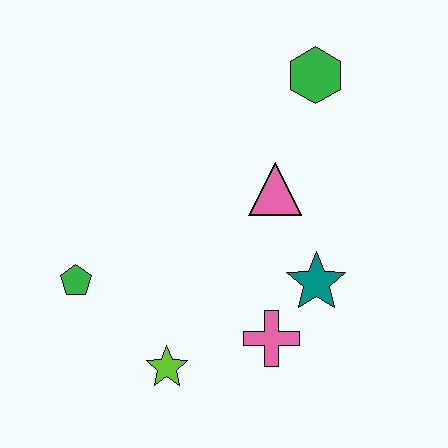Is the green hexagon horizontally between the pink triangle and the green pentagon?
No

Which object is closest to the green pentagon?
The lime star is closest to the green pentagon.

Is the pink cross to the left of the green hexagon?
Yes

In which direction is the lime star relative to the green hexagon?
The lime star is below the green hexagon.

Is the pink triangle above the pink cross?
Yes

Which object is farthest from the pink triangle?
The green pentagon is farthest from the pink triangle.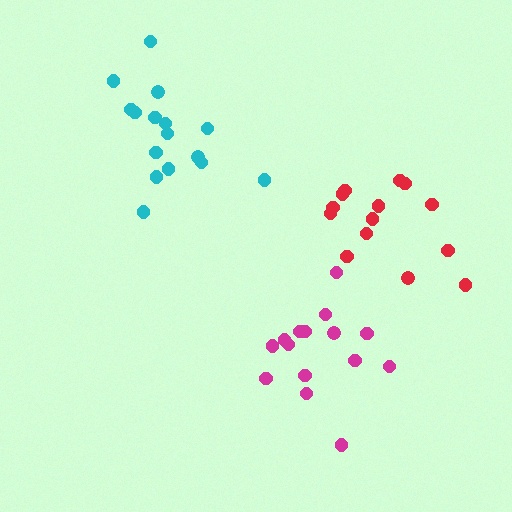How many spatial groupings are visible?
There are 3 spatial groupings.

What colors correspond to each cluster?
The clusters are colored: cyan, magenta, red.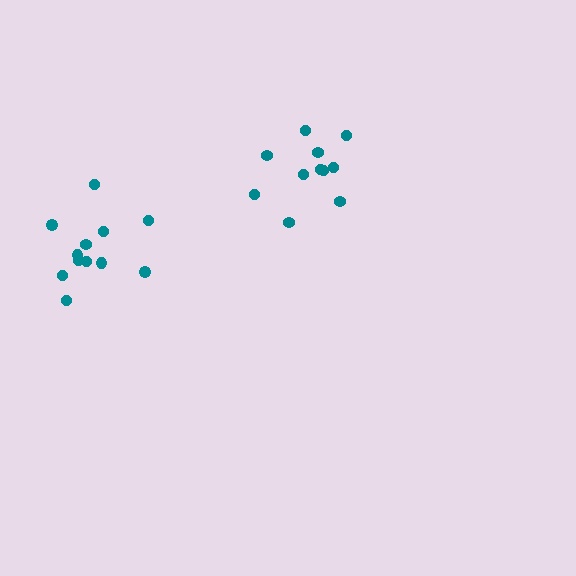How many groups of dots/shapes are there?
There are 2 groups.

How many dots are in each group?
Group 1: 12 dots, Group 2: 11 dots (23 total).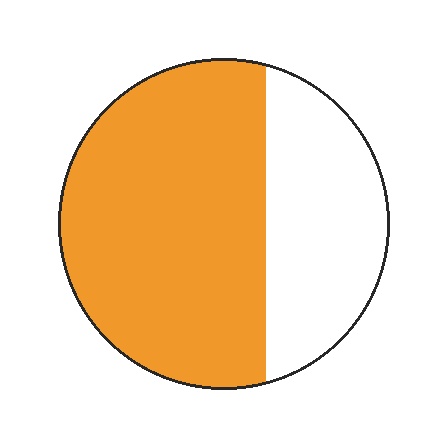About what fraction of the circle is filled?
About two thirds (2/3).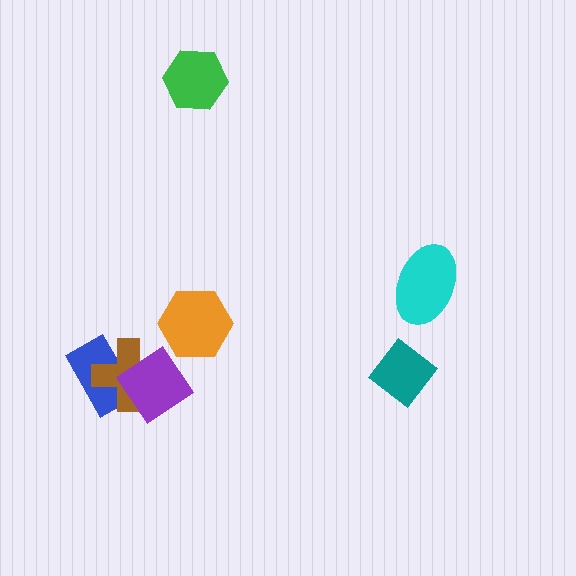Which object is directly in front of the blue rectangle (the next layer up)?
The brown cross is directly in front of the blue rectangle.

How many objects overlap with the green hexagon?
0 objects overlap with the green hexagon.